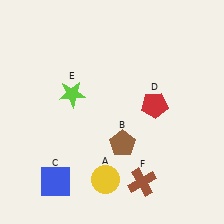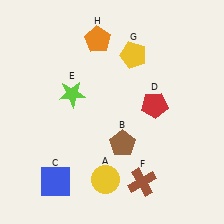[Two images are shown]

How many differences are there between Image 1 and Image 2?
There are 2 differences between the two images.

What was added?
A yellow pentagon (G), an orange pentagon (H) were added in Image 2.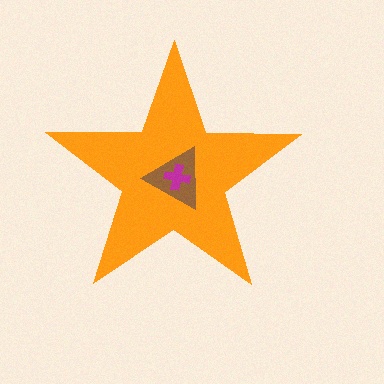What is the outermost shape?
The orange star.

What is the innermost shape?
The magenta cross.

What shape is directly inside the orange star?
The brown triangle.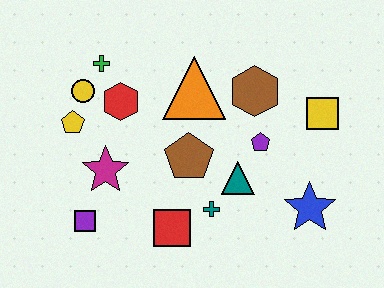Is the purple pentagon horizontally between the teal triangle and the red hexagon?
No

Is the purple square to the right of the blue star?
No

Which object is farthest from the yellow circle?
The blue star is farthest from the yellow circle.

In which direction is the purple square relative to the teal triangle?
The purple square is to the left of the teal triangle.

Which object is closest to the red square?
The teal cross is closest to the red square.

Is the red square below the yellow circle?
Yes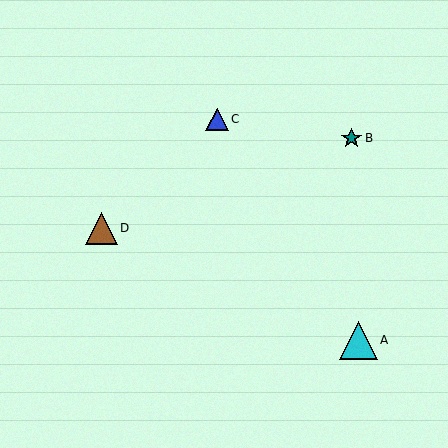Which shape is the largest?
The cyan triangle (labeled A) is the largest.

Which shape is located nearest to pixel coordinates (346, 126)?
The teal star (labeled B) at (352, 138) is nearest to that location.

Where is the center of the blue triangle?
The center of the blue triangle is at (217, 119).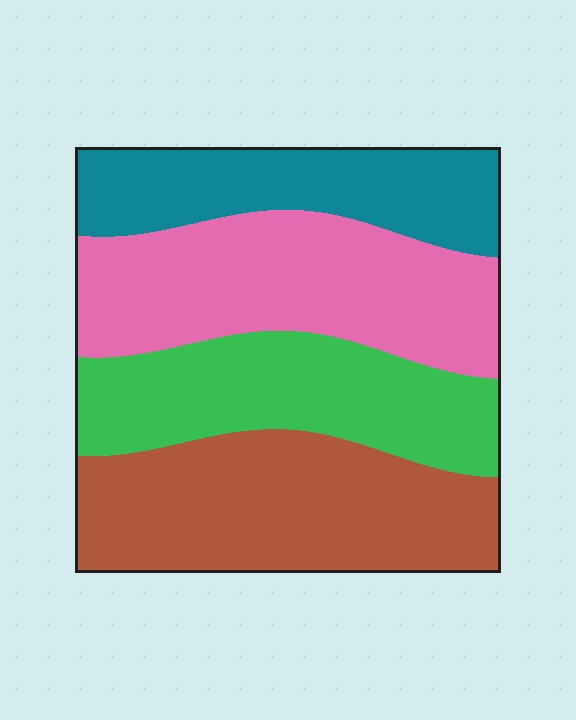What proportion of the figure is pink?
Pink takes up between a quarter and a half of the figure.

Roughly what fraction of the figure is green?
Green covers around 25% of the figure.